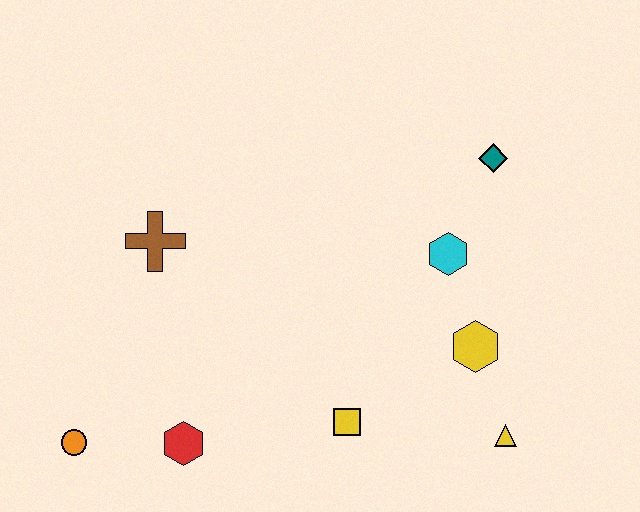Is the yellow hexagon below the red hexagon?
No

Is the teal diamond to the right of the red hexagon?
Yes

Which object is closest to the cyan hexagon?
The yellow hexagon is closest to the cyan hexagon.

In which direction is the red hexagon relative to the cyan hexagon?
The red hexagon is to the left of the cyan hexagon.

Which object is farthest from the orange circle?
The teal diamond is farthest from the orange circle.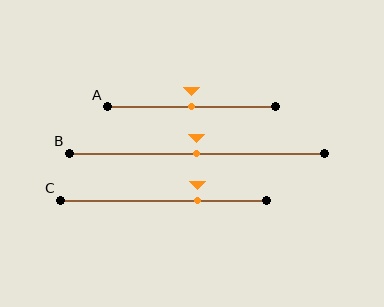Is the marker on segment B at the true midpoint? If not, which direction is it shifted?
Yes, the marker on segment B is at the true midpoint.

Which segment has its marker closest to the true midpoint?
Segment A has its marker closest to the true midpoint.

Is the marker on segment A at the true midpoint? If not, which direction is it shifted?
Yes, the marker on segment A is at the true midpoint.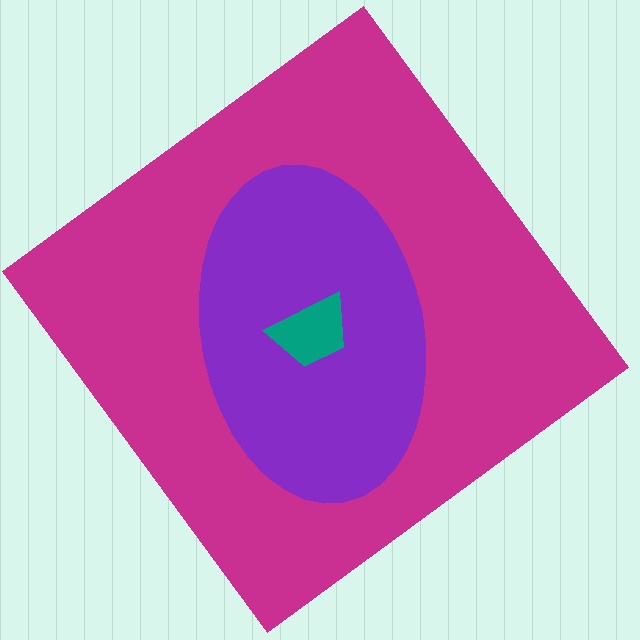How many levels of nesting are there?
3.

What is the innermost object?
The teal trapezoid.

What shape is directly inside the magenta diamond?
The purple ellipse.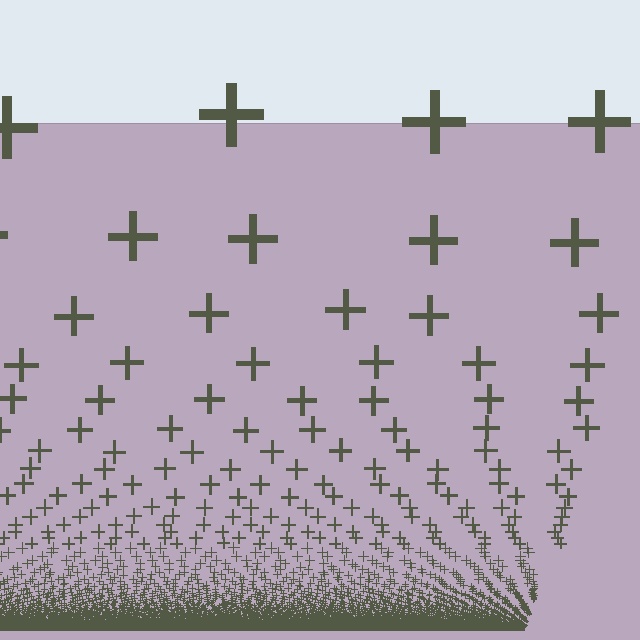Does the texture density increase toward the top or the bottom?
Density increases toward the bottom.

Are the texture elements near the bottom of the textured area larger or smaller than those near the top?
Smaller. The gradient is inverted — elements near the bottom are smaller and denser.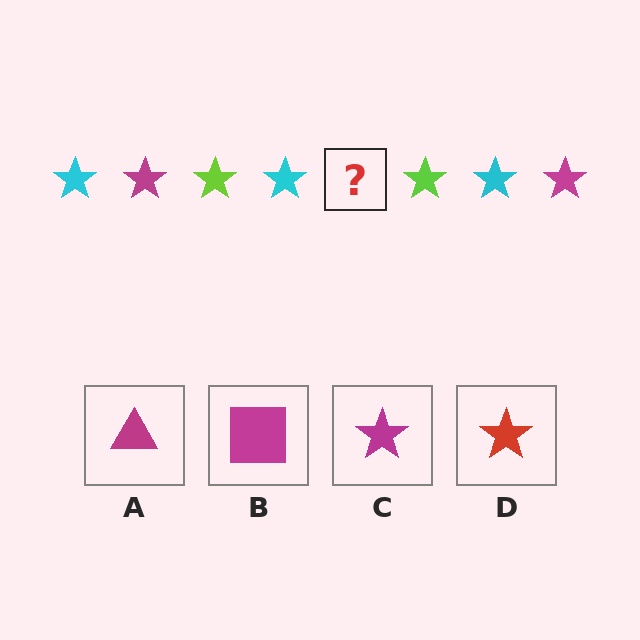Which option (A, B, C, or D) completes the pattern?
C.